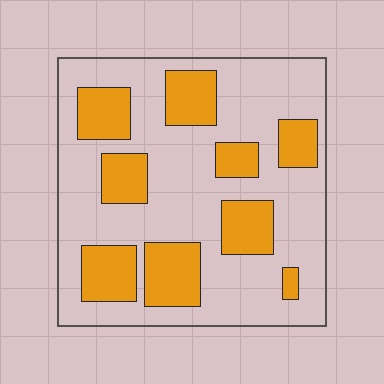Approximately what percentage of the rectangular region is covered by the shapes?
Approximately 30%.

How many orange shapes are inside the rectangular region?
9.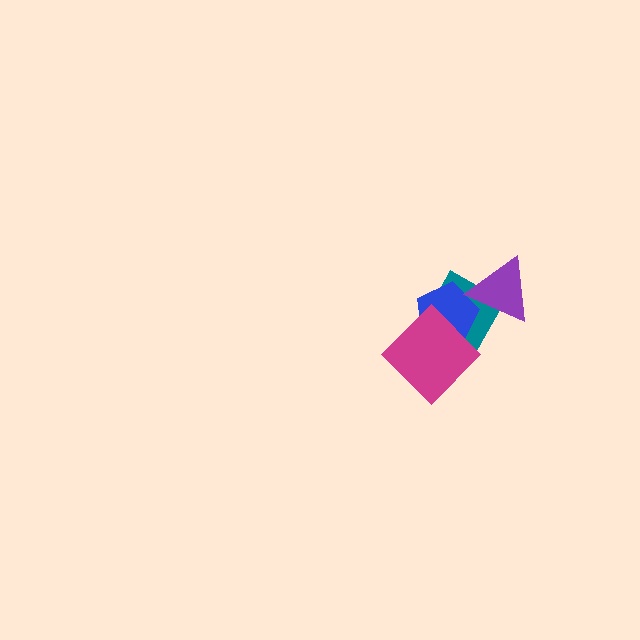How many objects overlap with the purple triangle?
2 objects overlap with the purple triangle.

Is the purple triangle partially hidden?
No, no other shape covers it.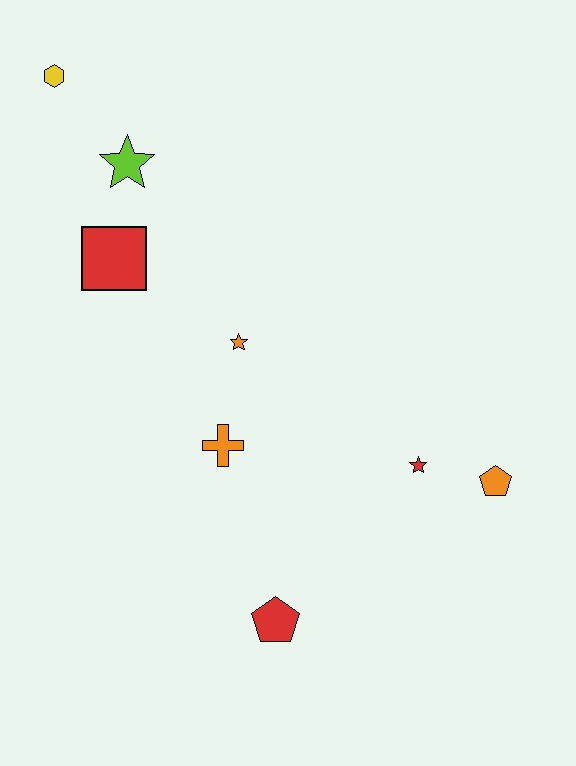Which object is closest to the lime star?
The red square is closest to the lime star.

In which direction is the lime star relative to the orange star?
The lime star is above the orange star.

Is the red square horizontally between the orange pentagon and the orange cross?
No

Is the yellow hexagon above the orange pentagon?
Yes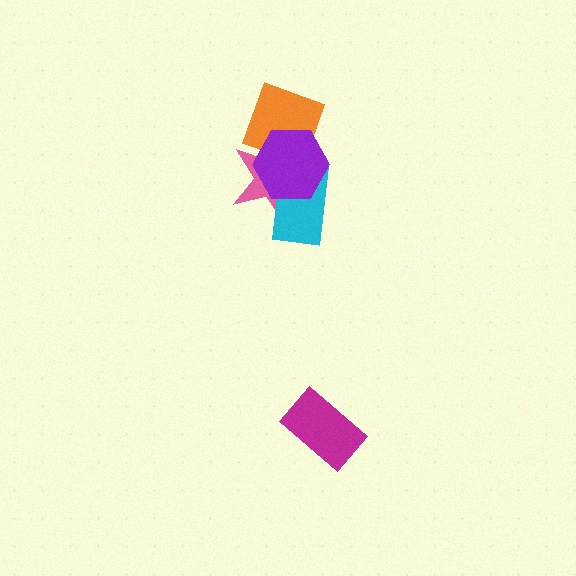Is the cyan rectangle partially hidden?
Yes, it is partially covered by another shape.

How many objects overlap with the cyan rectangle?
2 objects overlap with the cyan rectangle.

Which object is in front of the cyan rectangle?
The purple hexagon is in front of the cyan rectangle.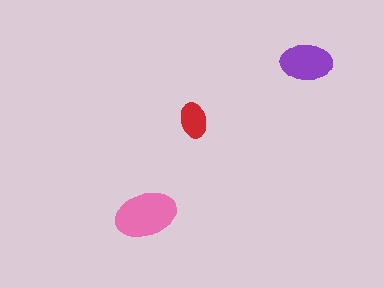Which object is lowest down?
The pink ellipse is bottommost.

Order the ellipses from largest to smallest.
the pink one, the purple one, the red one.